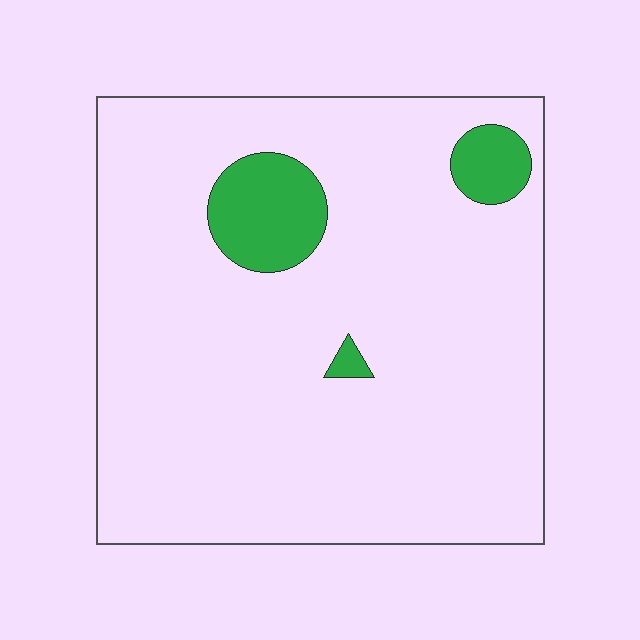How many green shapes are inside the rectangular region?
3.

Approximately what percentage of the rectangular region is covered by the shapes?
Approximately 10%.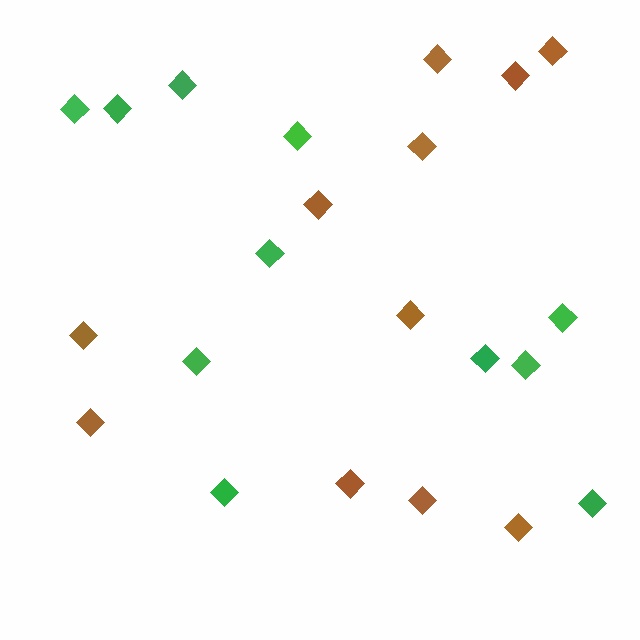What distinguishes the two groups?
There are 2 groups: one group of brown diamonds (11) and one group of green diamonds (11).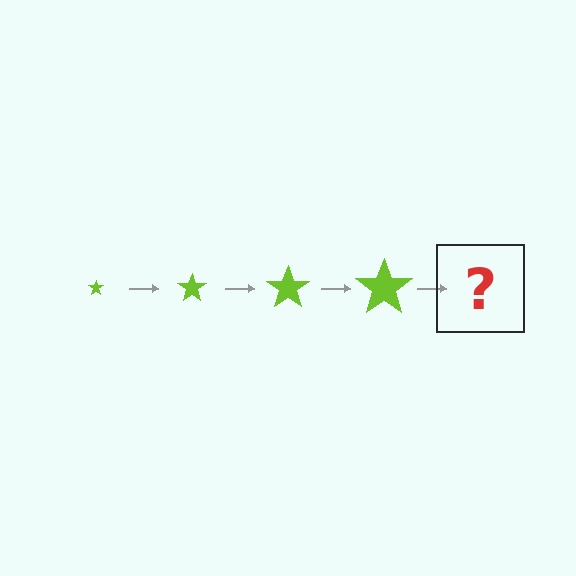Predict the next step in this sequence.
The next step is a lime star, larger than the previous one.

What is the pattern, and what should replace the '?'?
The pattern is that the star gets progressively larger each step. The '?' should be a lime star, larger than the previous one.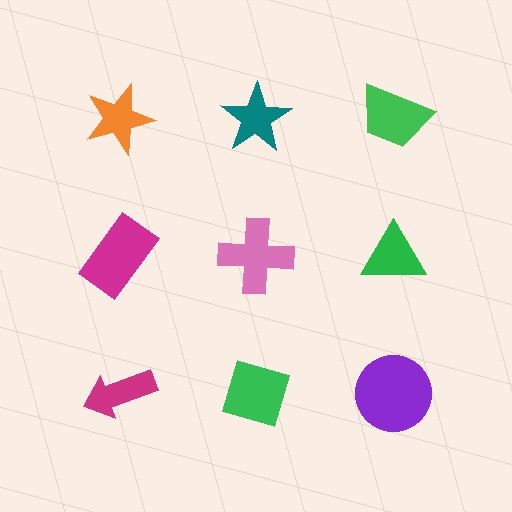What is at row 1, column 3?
A green trapezoid.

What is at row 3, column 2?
A green diamond.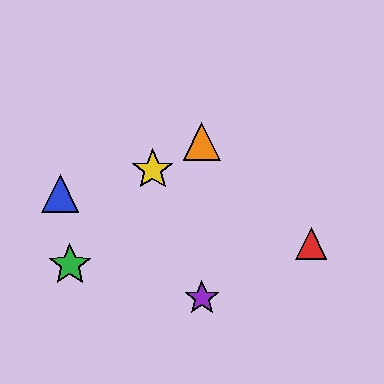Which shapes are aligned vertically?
The purple star, the orange triangle are aligned vertically.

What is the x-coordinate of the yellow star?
The yellow star is at x≈153.